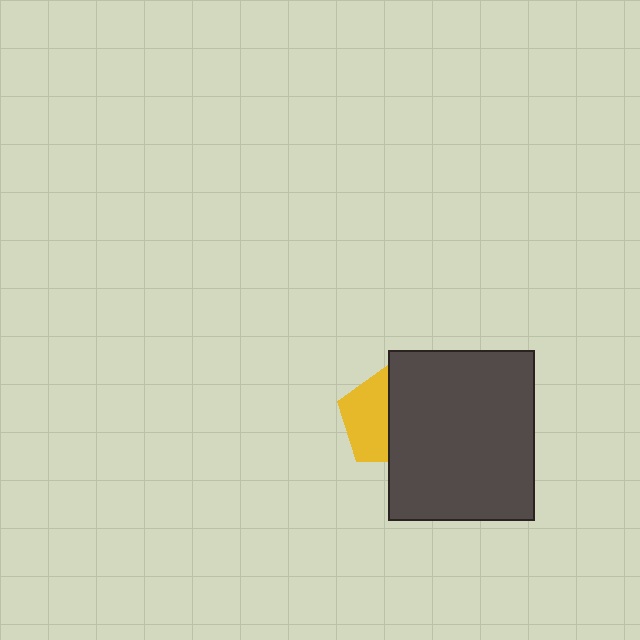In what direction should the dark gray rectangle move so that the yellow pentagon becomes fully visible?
The dark gray rectangle should move right. That is the shortest direction to clear the overlap and leave the yellow pentagon fully visible.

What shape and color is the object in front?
The object in front is a dark gray rectangle.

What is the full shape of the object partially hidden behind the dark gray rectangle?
The partially hidden object is a yellow pentagon.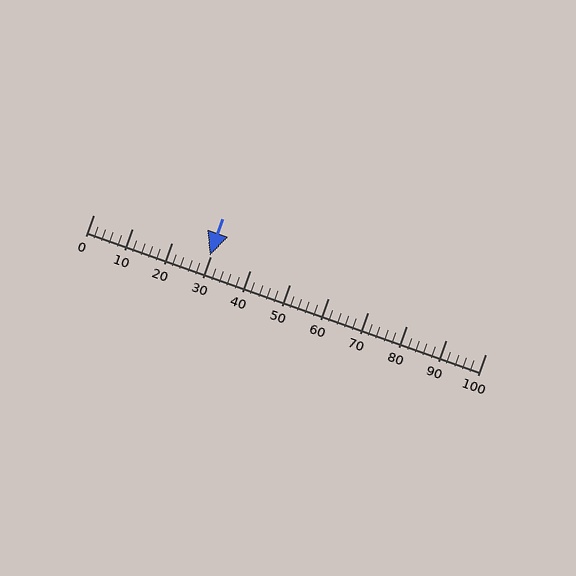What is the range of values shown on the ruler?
The ruler shows values from 0 to 100.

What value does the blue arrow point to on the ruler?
The blue arrow points to approximately 30.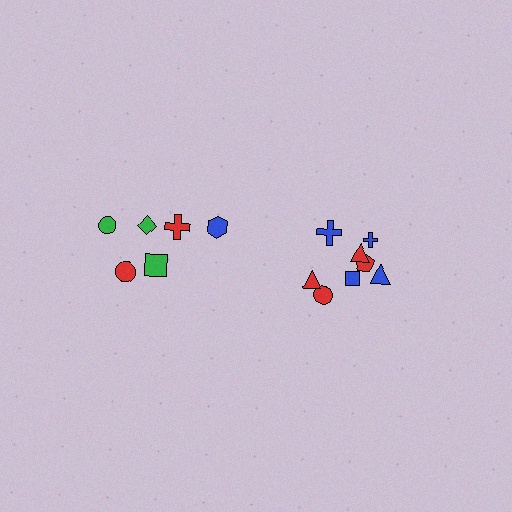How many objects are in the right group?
There are 8 objects.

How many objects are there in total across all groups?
There are 14 objects.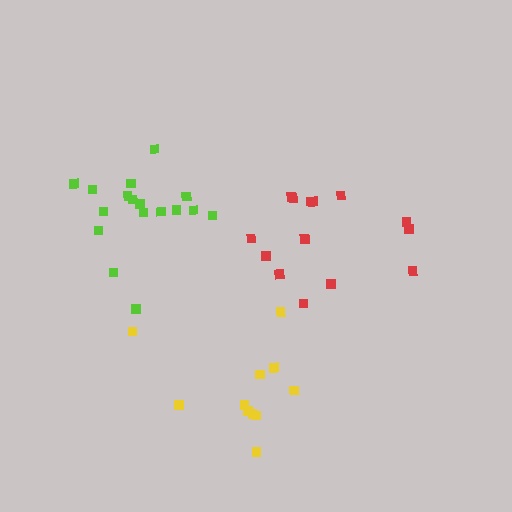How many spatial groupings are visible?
There are 3 spatial groupings.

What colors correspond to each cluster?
The clusters are colored: lime, yellow, red.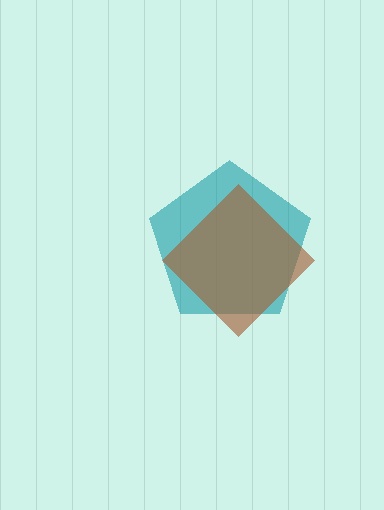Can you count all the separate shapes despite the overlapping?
Yes, there are 2 separate shapes.